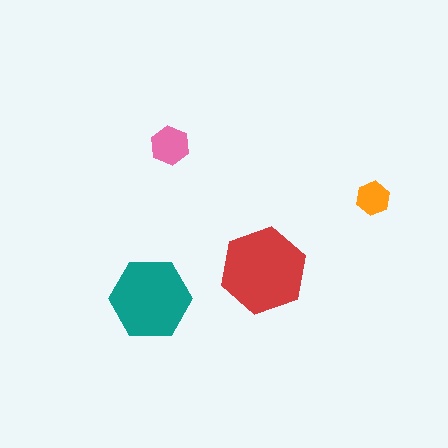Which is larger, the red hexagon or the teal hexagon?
The red one.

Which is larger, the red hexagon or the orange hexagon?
The red one.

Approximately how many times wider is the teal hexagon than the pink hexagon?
About 2 times wider.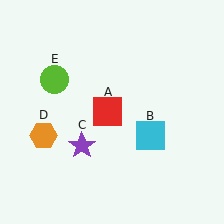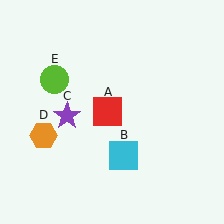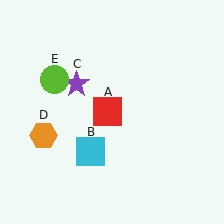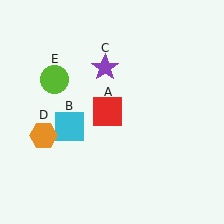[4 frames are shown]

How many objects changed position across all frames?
2 objects changed position: cyan square (object B), purple star (object C).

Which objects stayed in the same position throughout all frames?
Red square (object A) and orange hexagon (object D) and lime circle (object E) remained stationary.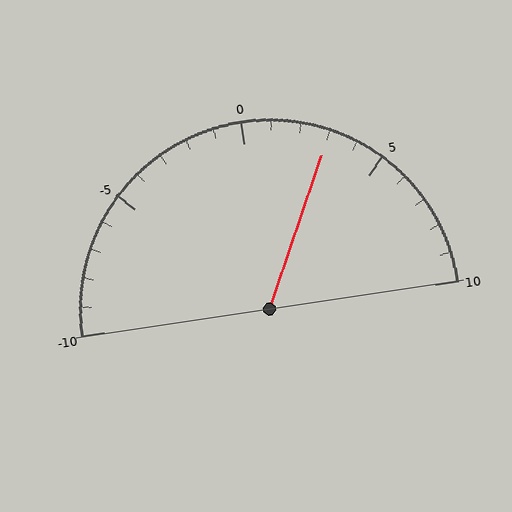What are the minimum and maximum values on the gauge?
The gauge ranges from -10 to 10.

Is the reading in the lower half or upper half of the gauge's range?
The reading is in the upper half of the range (-10 to 10).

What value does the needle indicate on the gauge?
The needle indicates approximately 3.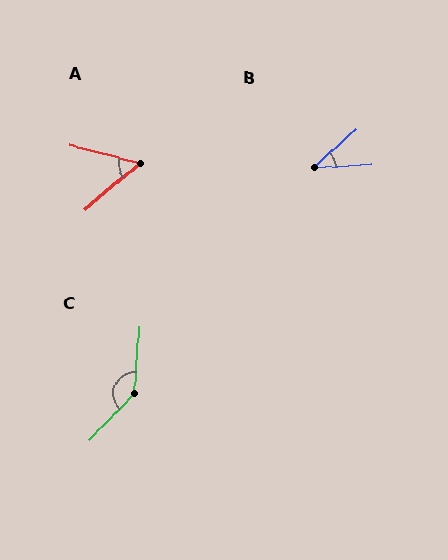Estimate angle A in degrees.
Approximately 54 degrees.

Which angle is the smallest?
B, at approximately 39 degrees.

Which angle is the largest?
C, at approximately 141 degrees.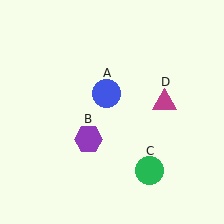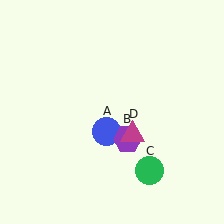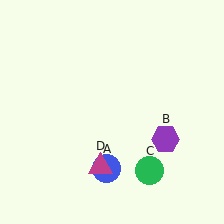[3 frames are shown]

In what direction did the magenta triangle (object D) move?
The magenta triangle (object D) moved down and to the left.